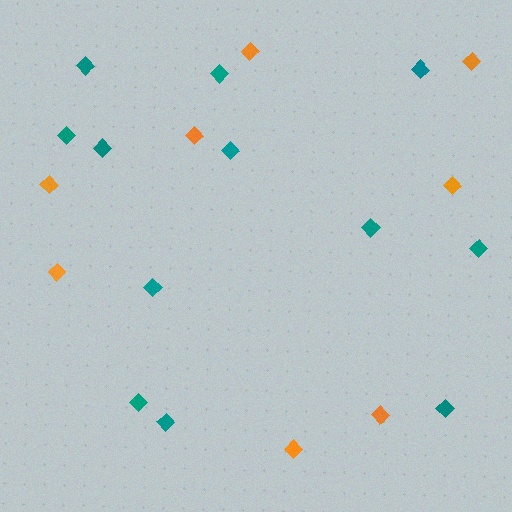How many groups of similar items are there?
There are 2 groups: one group of teal diamonds (12) and one group of orange diamonds (8).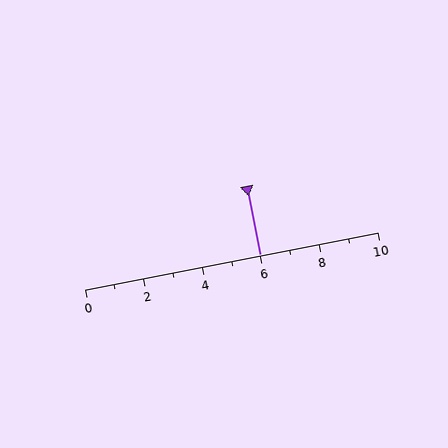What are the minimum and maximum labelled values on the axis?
The axis runs from 0 to 10.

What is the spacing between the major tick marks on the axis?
The major ticks are spaced 2 apart.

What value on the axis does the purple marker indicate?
The marker indicates approximately 6.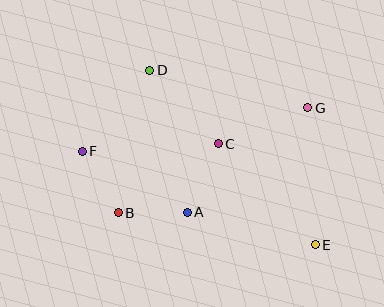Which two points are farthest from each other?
Points E and F are farthest from each other.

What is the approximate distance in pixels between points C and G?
The distance between C and G is approximately 96 pixels.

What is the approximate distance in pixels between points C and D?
The distance between C and D is approximately 101 pixels.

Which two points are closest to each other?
Points A and B are closest to each other.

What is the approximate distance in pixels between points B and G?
The distance between B and G is approximately 217 pixels.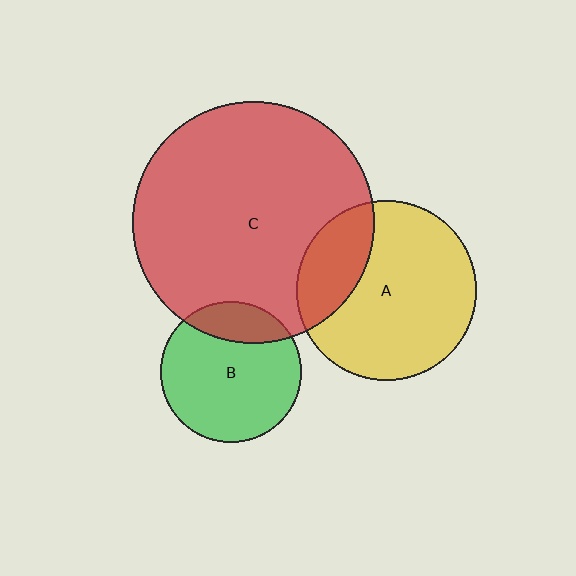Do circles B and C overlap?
Yes.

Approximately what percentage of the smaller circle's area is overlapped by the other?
Approximately 20%.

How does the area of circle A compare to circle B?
Approximately 1.6 times.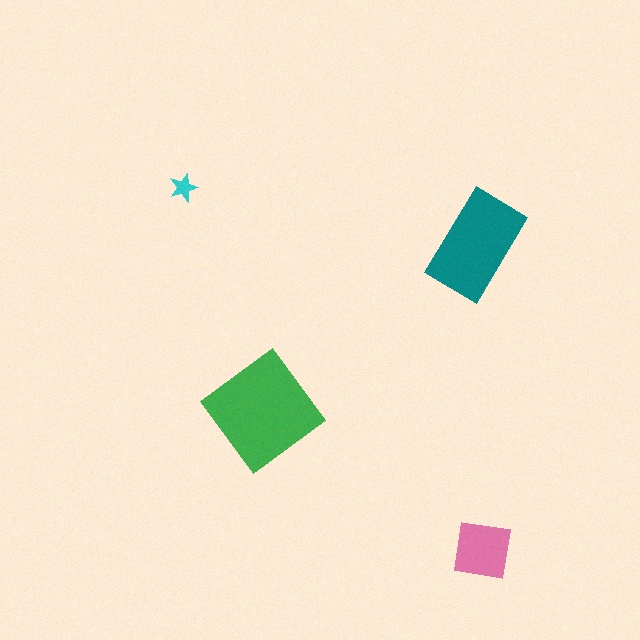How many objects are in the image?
There are 4 objects in the image.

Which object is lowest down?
The pink square is bottommost.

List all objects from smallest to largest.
The cyan star, the pink square, the teal rectangle, the green diamond.